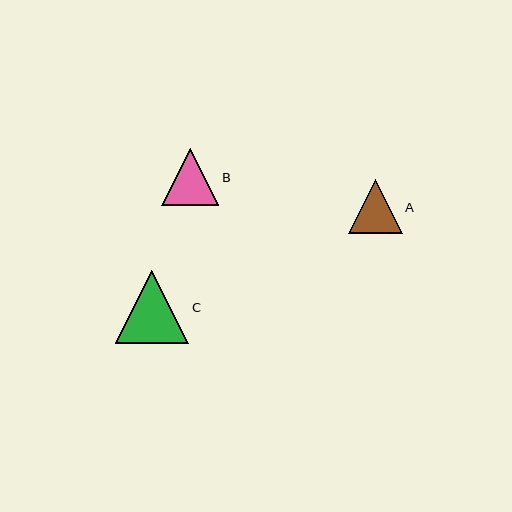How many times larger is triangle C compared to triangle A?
Triangle C is approximately 1.4 times the size of triangle A.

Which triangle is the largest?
Triangle C is the largest with a size of approximately 73 pixels.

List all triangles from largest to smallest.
From largest to smallest: C, B, A.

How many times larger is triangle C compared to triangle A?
Triangle C is approximately 1.4 times the size of triangle A.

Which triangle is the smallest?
Triangle A is the smallest with a size of approximately 54 pixels.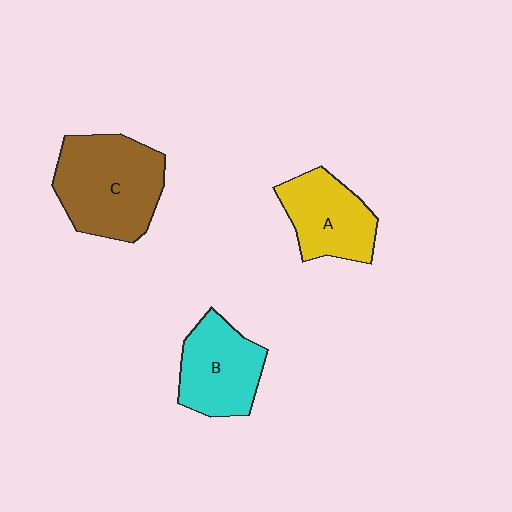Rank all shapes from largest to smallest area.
From largest to smallest: C (brown), B (cyan), A (yellow).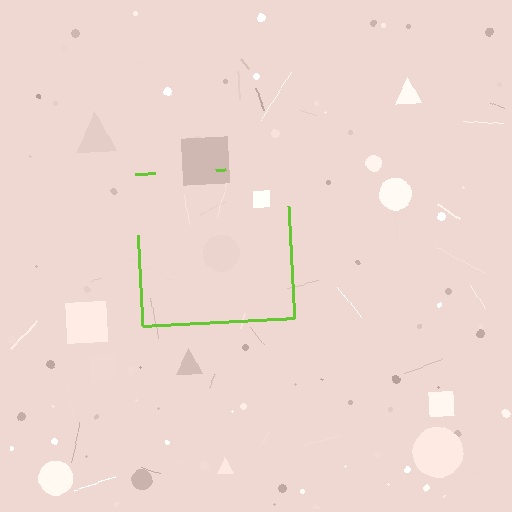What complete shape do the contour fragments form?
The contour fragments form a square.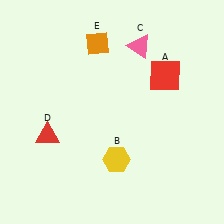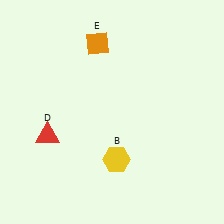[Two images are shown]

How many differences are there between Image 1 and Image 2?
There are 2 differences between the two images.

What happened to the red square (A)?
The red square (A) was removed in Image 2. It was in the top-right area of Image 1.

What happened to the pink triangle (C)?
The pink triangle (C) was removed in Image 2. It was in the top-right area of Image 1.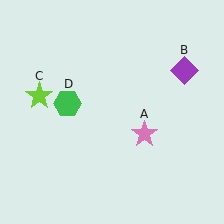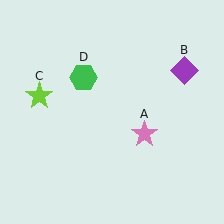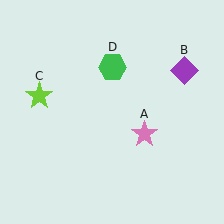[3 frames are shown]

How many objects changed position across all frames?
1 object changed position: green hexagon (object D).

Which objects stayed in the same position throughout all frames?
Pink star (object A) and purple diamond (object B) and lime star (object C) remained stationary.